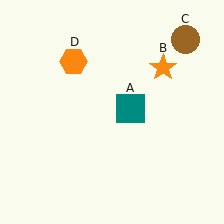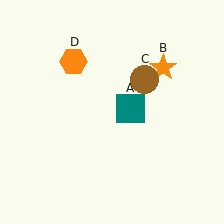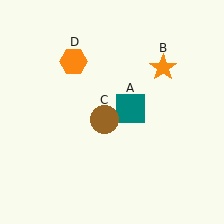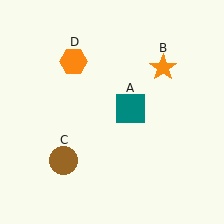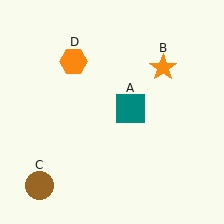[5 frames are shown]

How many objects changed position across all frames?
1 object changed position: brown circle (object C).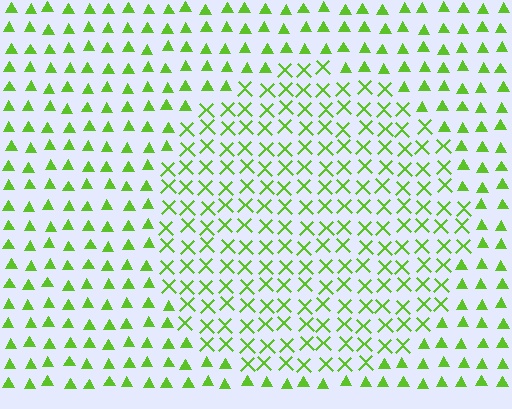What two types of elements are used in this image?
The image uses X marks inside the circle region and triangles outside it.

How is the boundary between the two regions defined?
The boundary is defined by a change in element shape: X marks inside vs. triangles outside. All elements share the same color and spacing.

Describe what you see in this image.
The image is filled with small lime elements arranged in a uniform grid. A circle-shaped region contains X marks, while the surrounding area contains triangles. The boundary is defined purely by the change in element shape.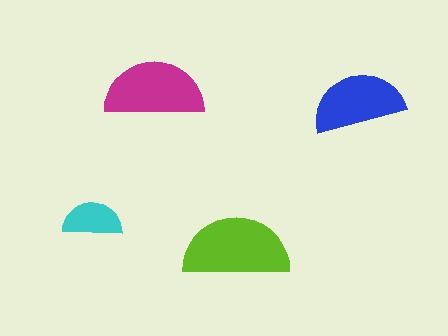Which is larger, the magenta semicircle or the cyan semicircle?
The magenta one.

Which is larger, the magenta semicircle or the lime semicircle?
The lime one.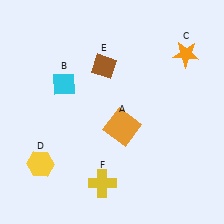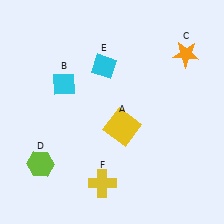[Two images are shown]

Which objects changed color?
A changed from orange to yellow. D changed from yellow to lime. E changed from brown to cyan.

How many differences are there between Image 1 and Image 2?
There are 3 differences between the two images.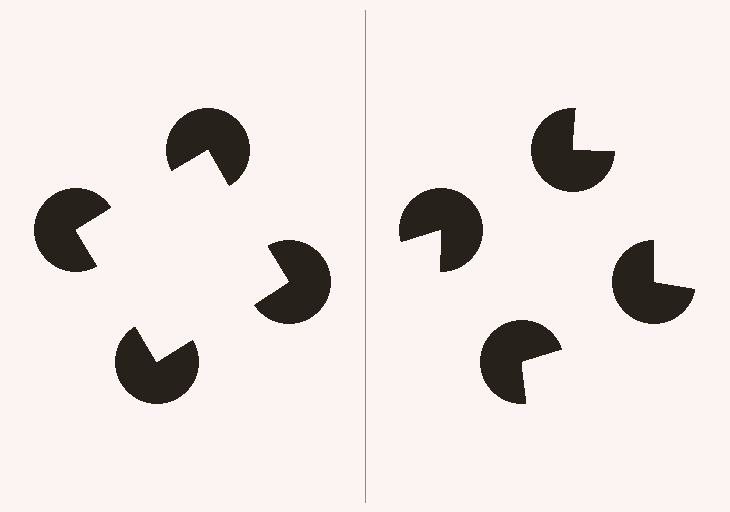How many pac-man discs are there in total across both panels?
8 — 4 on each side.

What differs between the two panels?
The pac-man discs are positioned identically on both sides; only the wedge orientations differ. On the left they align to a square; on the right they are misaligned.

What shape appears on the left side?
An illusory square.